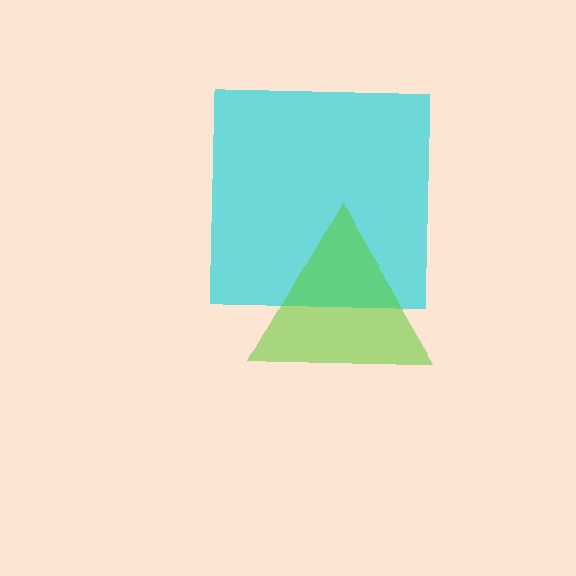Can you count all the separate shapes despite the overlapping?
Yes, there are 2 separate shapes.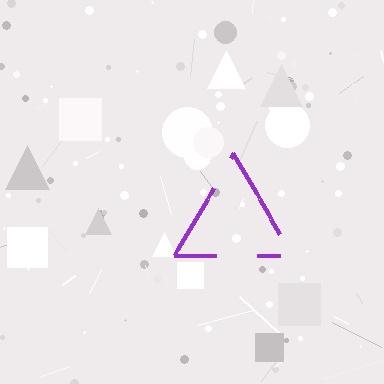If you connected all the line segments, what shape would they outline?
They would outline a triangle.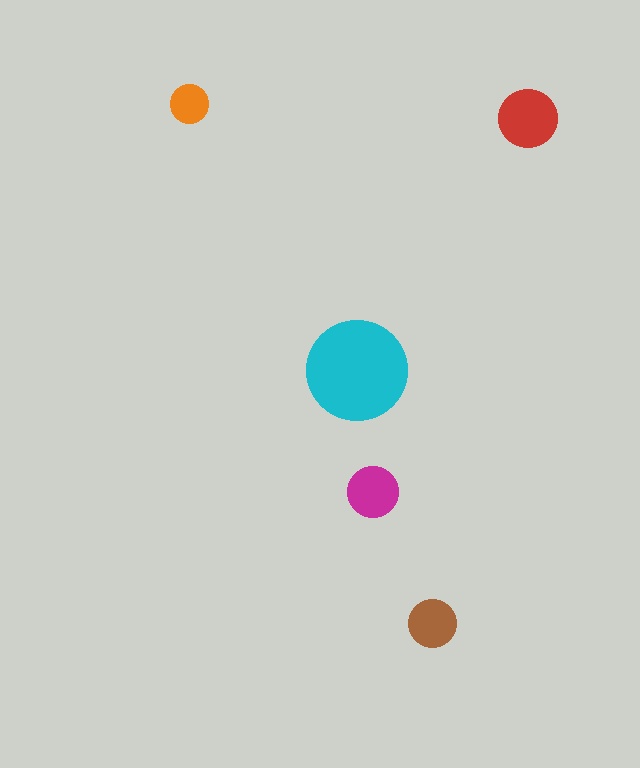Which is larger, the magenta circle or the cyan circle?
The cyan one.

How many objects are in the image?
There are 5 objects in the image.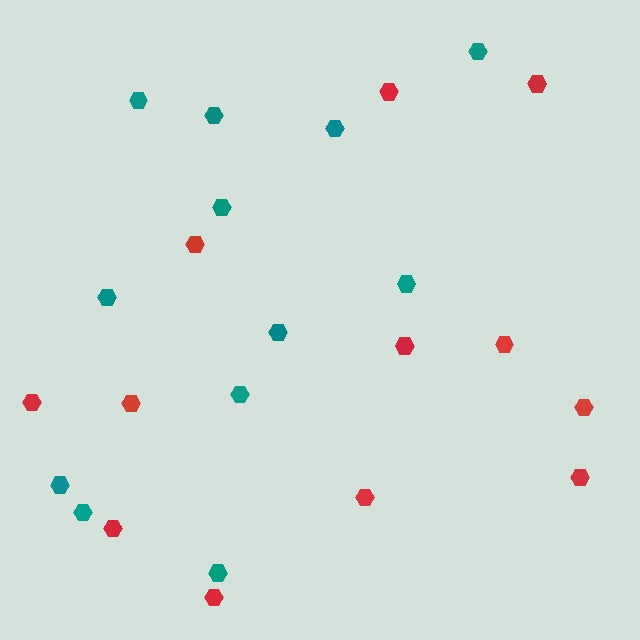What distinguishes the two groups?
There are 2 groups: one group of red hexagons (12) and one group of teal hexagons (12).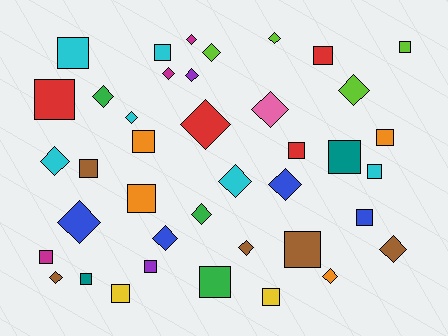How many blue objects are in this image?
There are 4 blue objects.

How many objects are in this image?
There are 40 objects.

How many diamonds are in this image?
There are 20 diamonds.